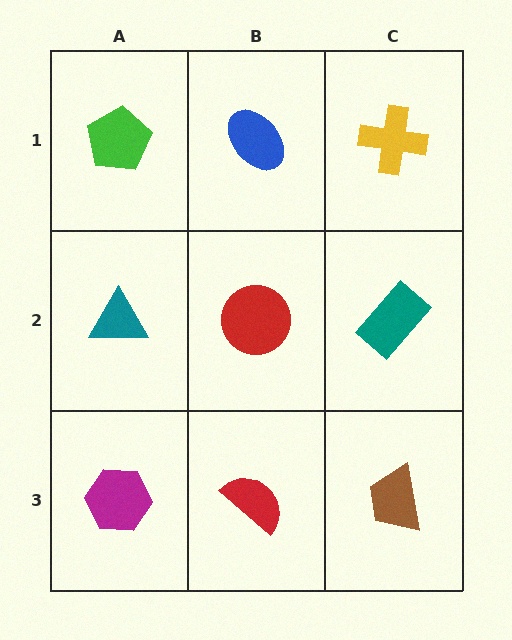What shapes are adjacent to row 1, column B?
A red circle (row 2, column B), a green pentagon (row 1, column A), a yellow cross (row 1, column C).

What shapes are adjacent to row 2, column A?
A green pentagon (row 1, column A), a magenta hexagon (row 3, column A), a red circle (row 2, column B).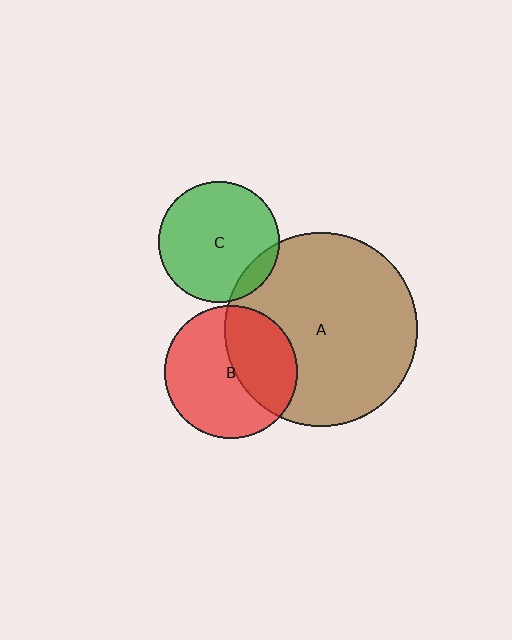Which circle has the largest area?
Circle A (brown).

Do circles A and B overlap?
Yes.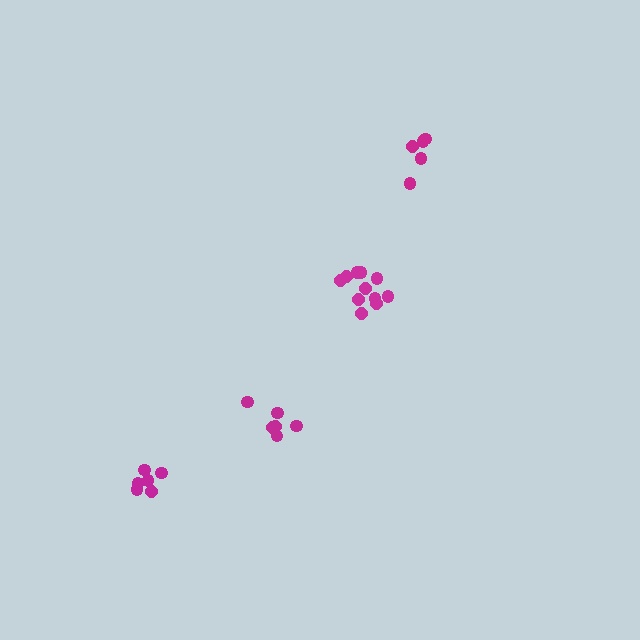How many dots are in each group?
Group 1: 11 dots, Group 2: 5 dots, Group 3: 6 dots, Group 4: 6 dots (28 total).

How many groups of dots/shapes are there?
There are 4 groups.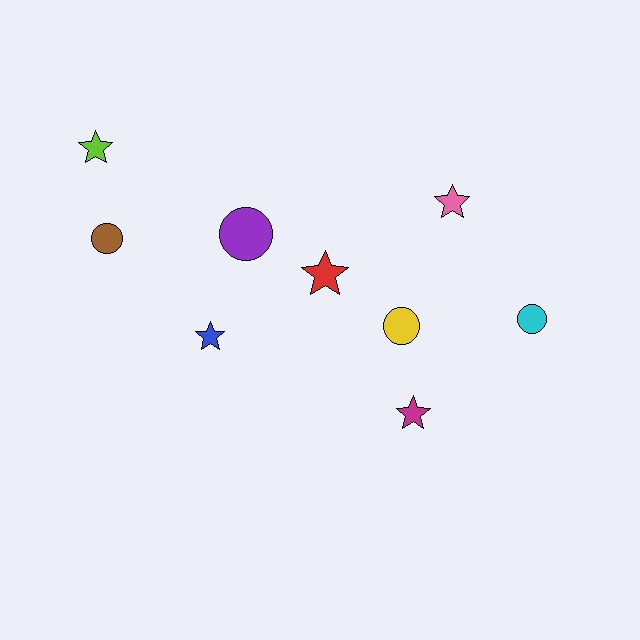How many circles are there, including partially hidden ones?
There are 4 circles.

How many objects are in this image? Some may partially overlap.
There are 9 objects.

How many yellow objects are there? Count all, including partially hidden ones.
There is 1 yellow object.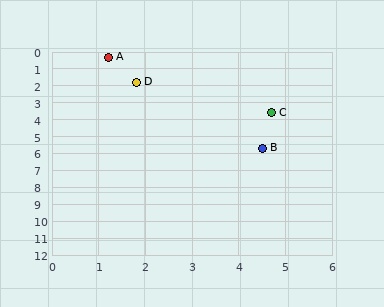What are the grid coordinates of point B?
Point B is at approximately (4.5, 5.7).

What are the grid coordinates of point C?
Point C is at approximately (4.7, 3.6).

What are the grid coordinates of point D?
Point D is at approximately (1.8, 1.8).